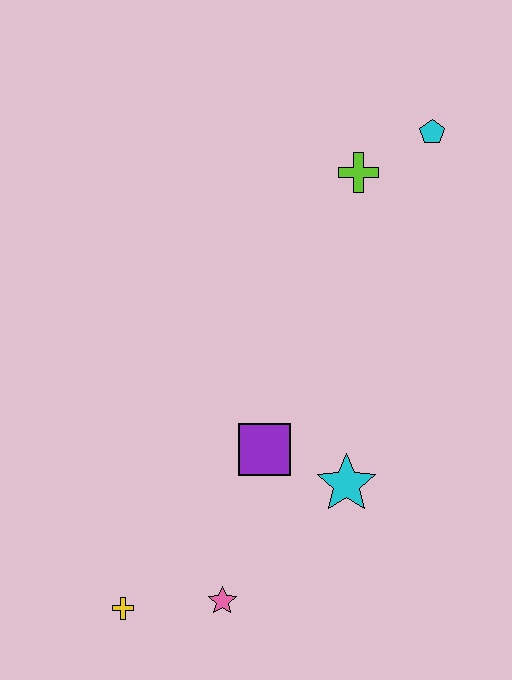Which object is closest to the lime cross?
The cyan pentagon is closest to the lime cross.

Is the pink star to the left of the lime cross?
Yes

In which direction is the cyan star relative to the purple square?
The cyan star is to the right of the purple square.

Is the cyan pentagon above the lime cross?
Yes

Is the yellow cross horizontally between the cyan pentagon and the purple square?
No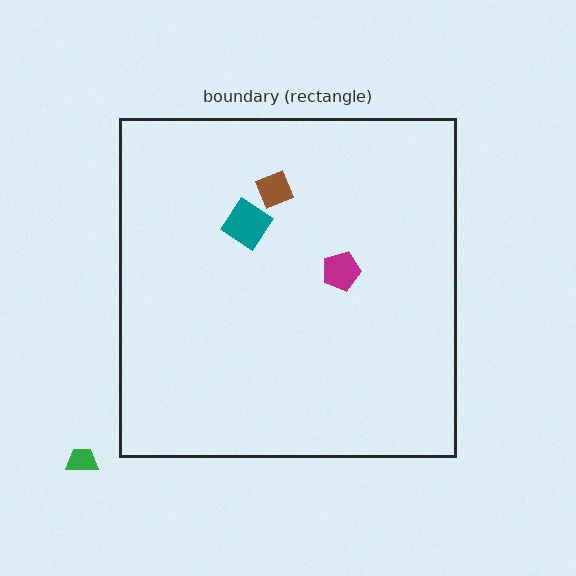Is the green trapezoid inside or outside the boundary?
Outside.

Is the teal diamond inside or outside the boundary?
Inside.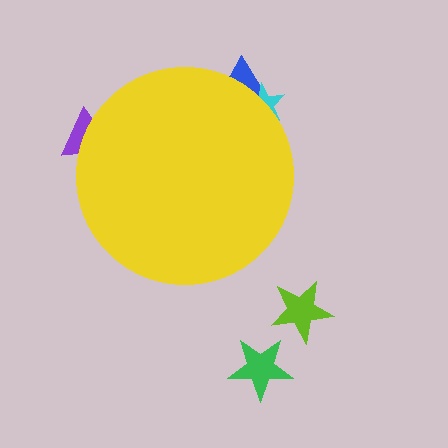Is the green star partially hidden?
No, the green star is fully visible.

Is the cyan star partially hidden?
Yes, the cyan star is partially hidden behind the yellow circle.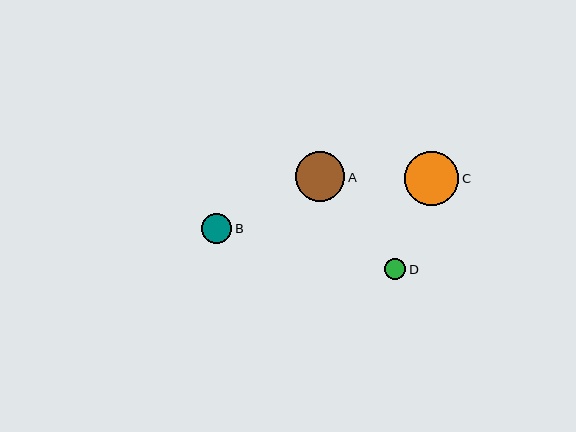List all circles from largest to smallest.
From largest to smallest: C, A, B, D.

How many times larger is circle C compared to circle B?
Circle C is approximately 1.8 times the size of circle B.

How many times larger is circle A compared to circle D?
Circle A is approximately 2.4 times the size of circle D.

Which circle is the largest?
Circle C is the largest with a size of approximately 54 pixels.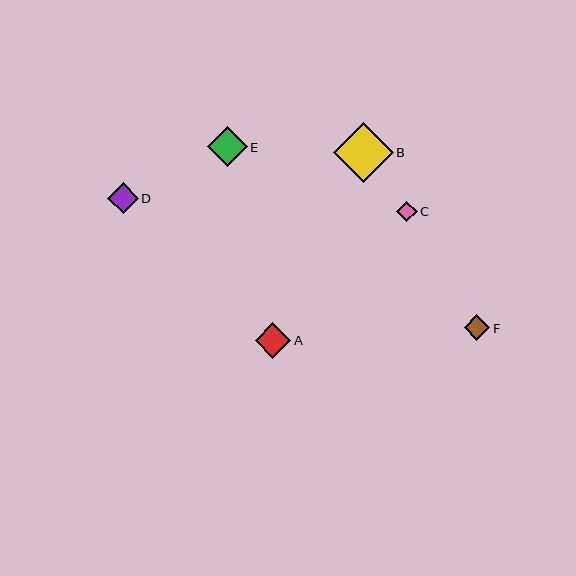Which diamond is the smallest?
Diamond C is the smallest with a size of approximately 20 pixels.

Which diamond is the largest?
Diamond B is the largest with a size of approximately 60 pixels.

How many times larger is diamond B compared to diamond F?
Diamond B is approximately 2.3 times the size of diamond F.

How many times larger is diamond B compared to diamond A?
Diamond B is approximately 1.7 times the size of diamond A.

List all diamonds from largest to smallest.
From largest to smallest: B, E, A, D, F, C.